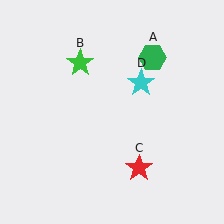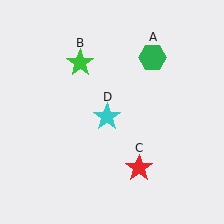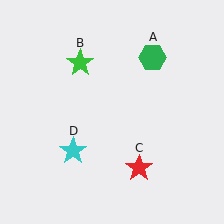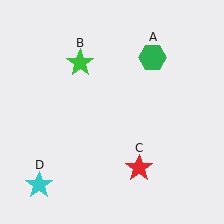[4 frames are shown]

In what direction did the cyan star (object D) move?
The cyan star (object D) moved down and to the left.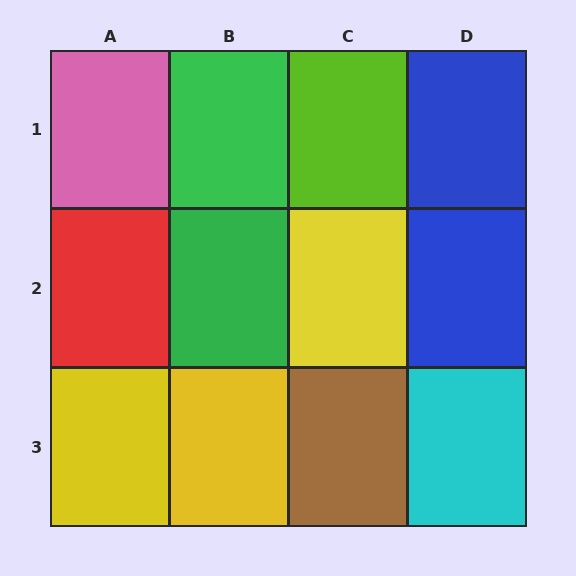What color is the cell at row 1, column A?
Pink.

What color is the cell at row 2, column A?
Red.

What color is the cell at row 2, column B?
Green.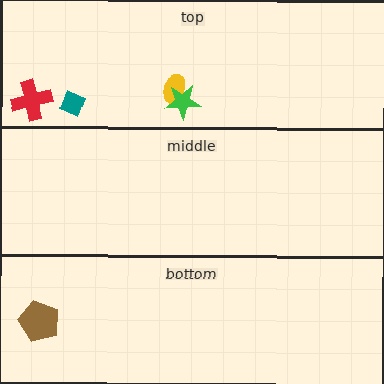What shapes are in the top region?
The teal diamond, the yellow ellipse, the red cross, the green star.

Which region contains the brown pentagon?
The bottom region.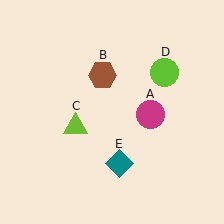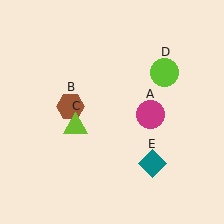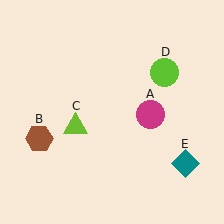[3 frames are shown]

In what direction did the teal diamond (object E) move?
The teal diamond (object E) moved right.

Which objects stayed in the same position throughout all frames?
Magenta circle (object A) and lime triangle (object C) and lime circle (object D) remained stationary.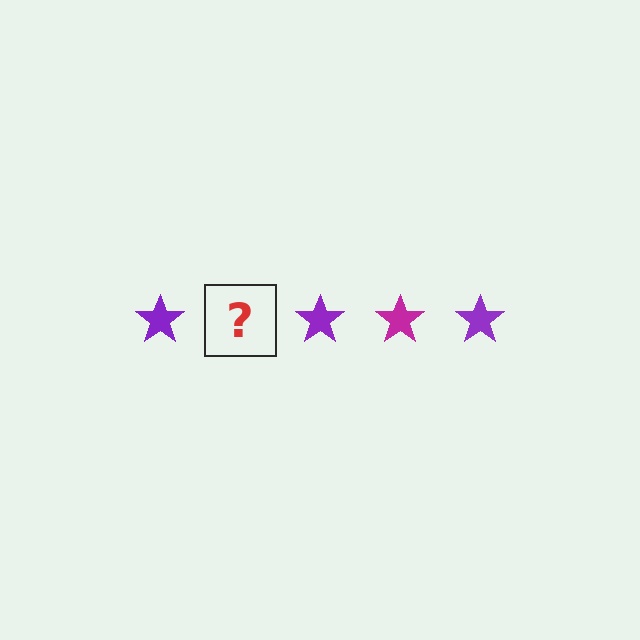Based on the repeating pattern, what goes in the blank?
The blank should be a magenta star.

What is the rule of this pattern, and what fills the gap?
The rule is that the pattern cycles through purple, magenta stars. The gap should be filled with a magenta star.